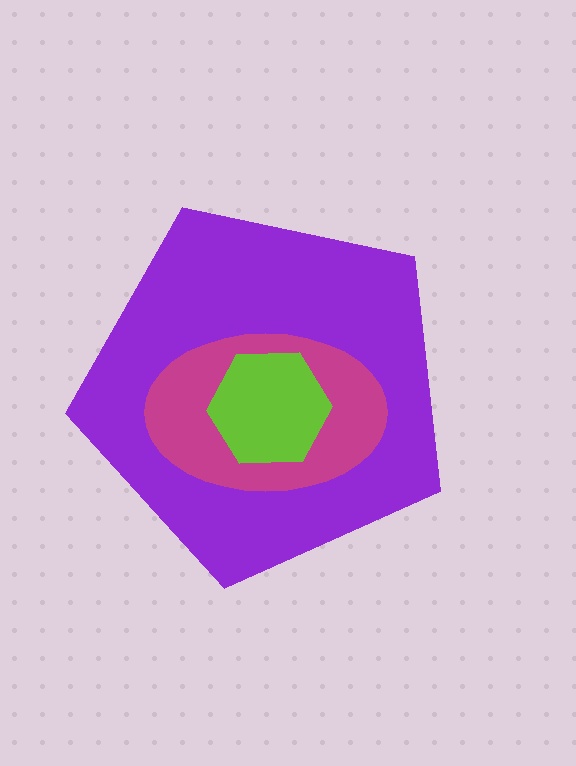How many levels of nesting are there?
3.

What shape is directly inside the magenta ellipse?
The lime hexagon.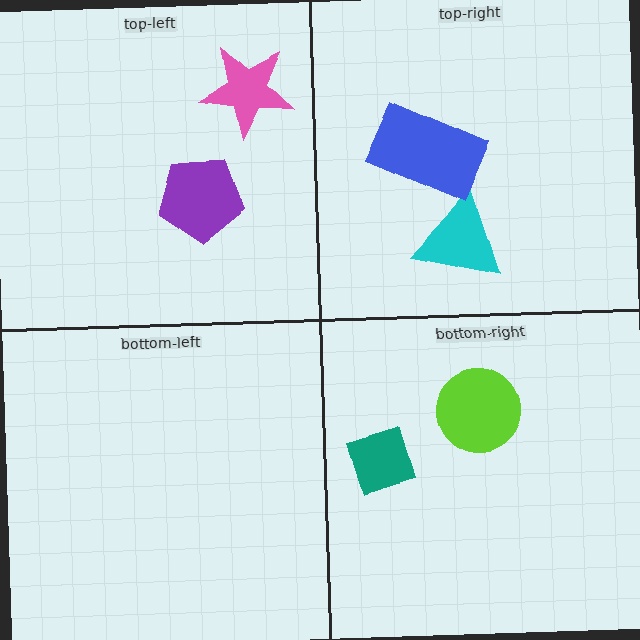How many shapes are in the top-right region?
2.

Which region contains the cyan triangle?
The top-right region.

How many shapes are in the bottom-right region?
2.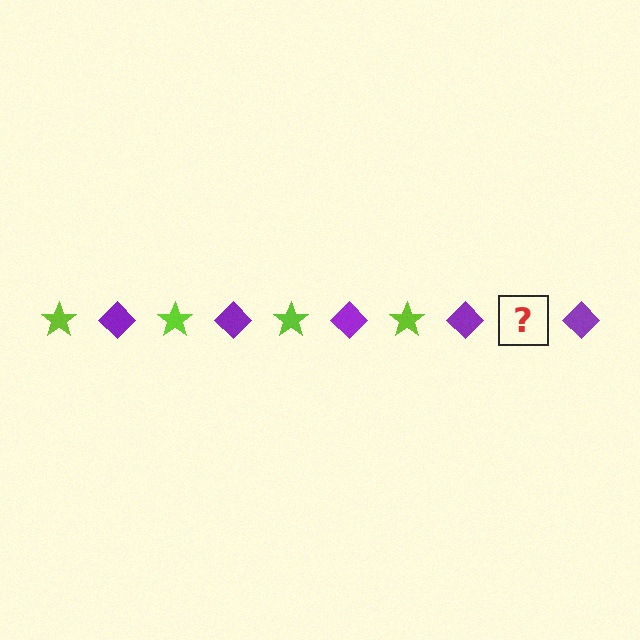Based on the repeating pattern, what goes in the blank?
The blank should be a lime star.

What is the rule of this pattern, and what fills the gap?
The rule is that the pattern alternates between lime star and purple diamond. The gap should be filled with a lime star.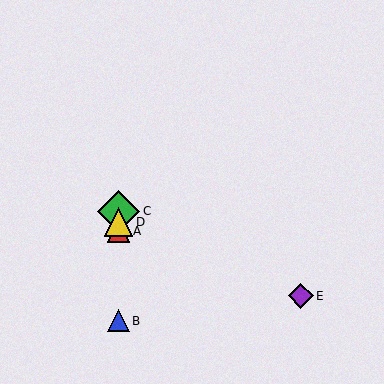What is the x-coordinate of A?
Object A is at x≈118.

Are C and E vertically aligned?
No, C is at x≈118 and E is at x≈301.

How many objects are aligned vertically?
4 objects (A, B, C, D) are aligned vertically.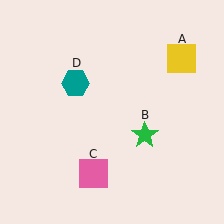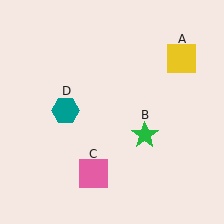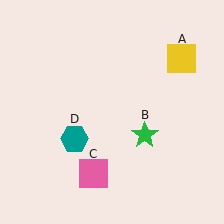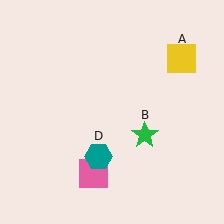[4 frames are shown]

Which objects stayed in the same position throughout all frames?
Yellow square (object A) and green star (object B) and pink square (object C) remained stationary.